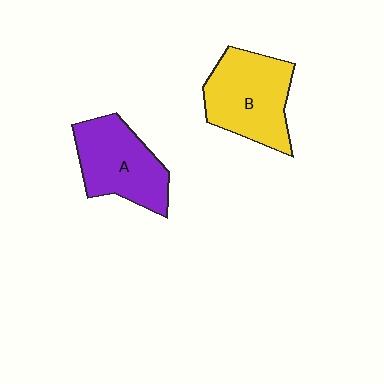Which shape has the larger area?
Shape B (yellow).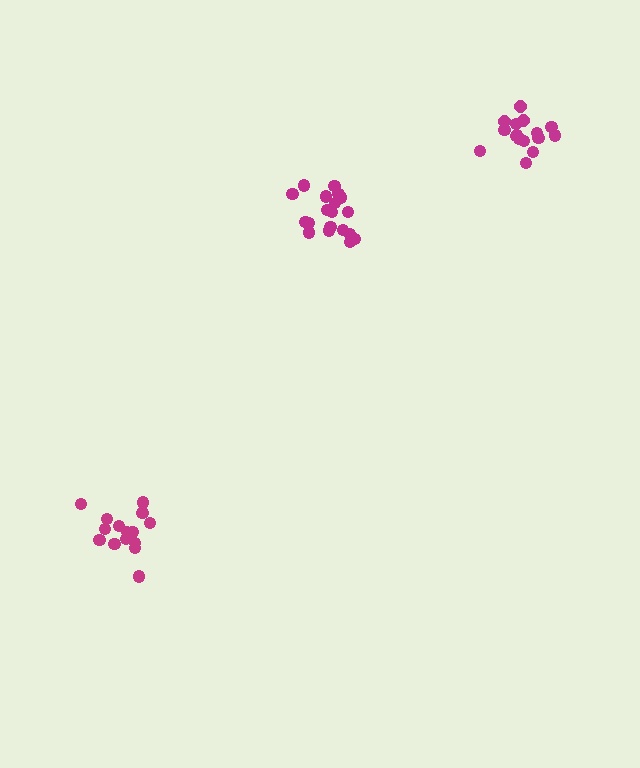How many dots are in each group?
Group 1: 15 dots, Group 2: 19 dots, Group 3: 16 dots (50 total).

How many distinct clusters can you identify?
There are 3 distinct clusters.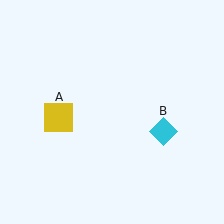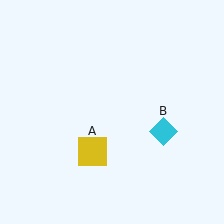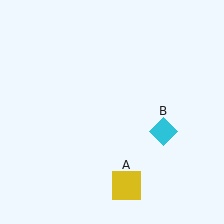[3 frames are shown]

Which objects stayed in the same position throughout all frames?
Cyan diamond (object B) remained stationary.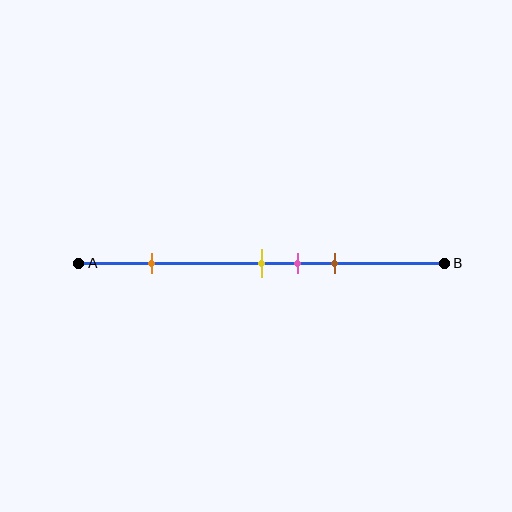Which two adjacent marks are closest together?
The yellow and pink marks are the closest adjacent pair.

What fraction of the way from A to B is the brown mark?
The brown mark is approximately 70% (0.7) of the way from A to B.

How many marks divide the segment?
There are 4 marks dividing the segment.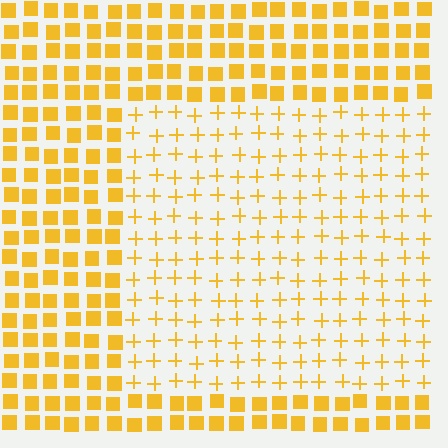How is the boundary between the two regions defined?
The boundary is defined by a change in element shape: plus signs inside vs. squares outside. All elements share the same color and spacing.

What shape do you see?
I see a rectangle.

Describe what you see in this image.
The image is filled with small yellow elements arranged in a uniform grid. A rectangle-shaped region contains plus signs, while the surrounding area contains squares. The boundary is defined purely by the change in element shape.